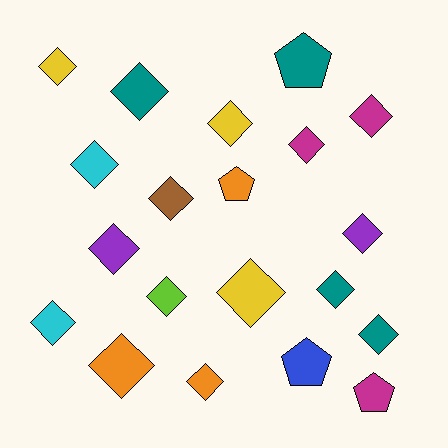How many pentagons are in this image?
There are 4 pentagons.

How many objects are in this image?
There are 20 objects.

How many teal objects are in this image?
There are 4 teal objects.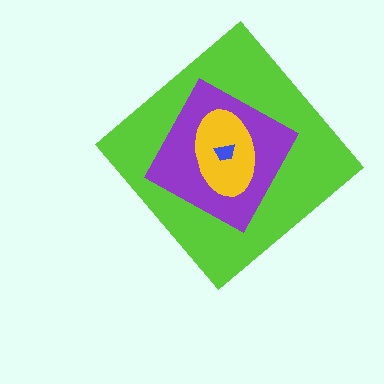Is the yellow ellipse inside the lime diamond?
Yes.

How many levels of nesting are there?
4.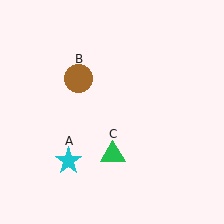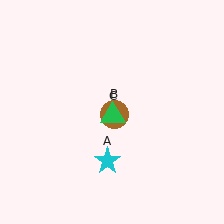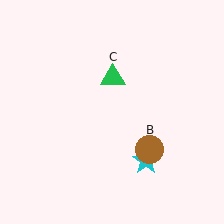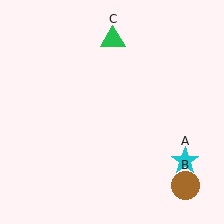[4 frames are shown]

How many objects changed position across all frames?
3 objects changed position: cyan star (object A), brown circle (object B), green triangle (object C).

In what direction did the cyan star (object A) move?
The cyan star (object A) moved right.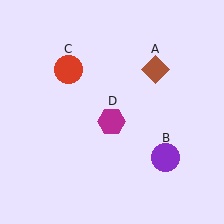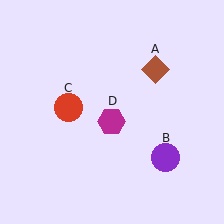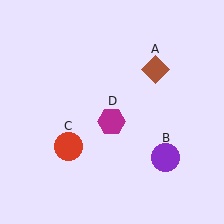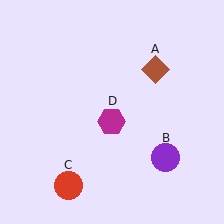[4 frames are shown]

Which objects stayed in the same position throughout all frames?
Brown diamond (object A) and purple circle (object B) and magenta hexagon (object D) remained stationary.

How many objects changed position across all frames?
1 object changed position: red circle (object C).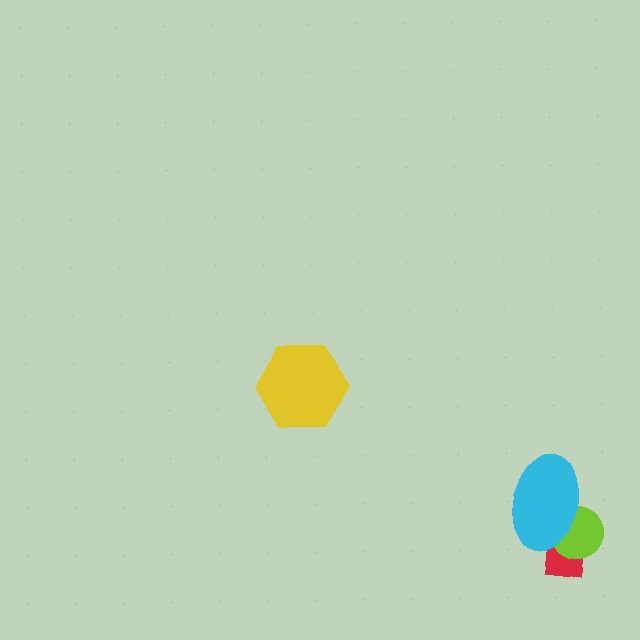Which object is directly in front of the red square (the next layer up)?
The lime circle is directly in front of the red square.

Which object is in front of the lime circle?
The cyan ellipse is in front of the lime circle.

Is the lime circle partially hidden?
Yes, it is partially covered by another shape.